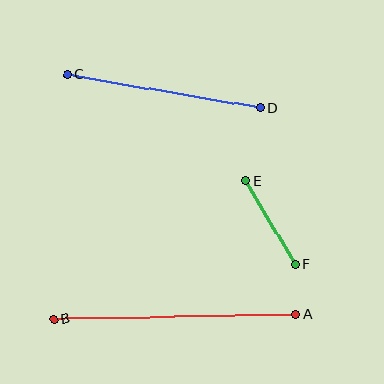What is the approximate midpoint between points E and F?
The midpoint is at approximately (270, 223) pixels.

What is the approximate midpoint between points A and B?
The midpoint is at approximately (175, 316) pixels.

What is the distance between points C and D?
The distance is approximately 197 pixels.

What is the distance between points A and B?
The distance is approximately 243 pixels.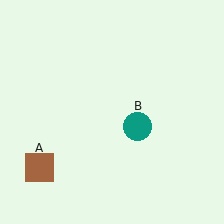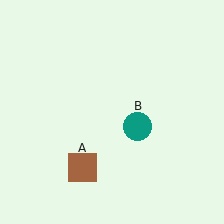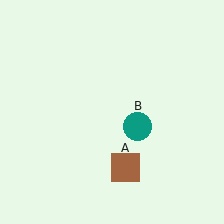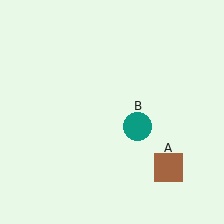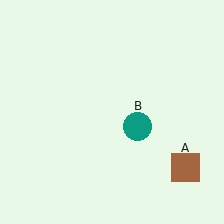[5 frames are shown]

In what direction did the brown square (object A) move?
The brown square (object A) moved right.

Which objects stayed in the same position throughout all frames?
Teal circle (object B) remained stationary.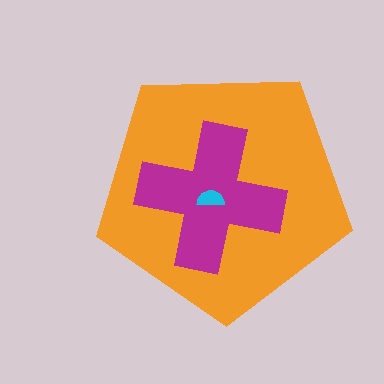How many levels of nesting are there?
3.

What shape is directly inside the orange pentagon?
The magenta cross.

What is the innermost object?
The cyan semicircle.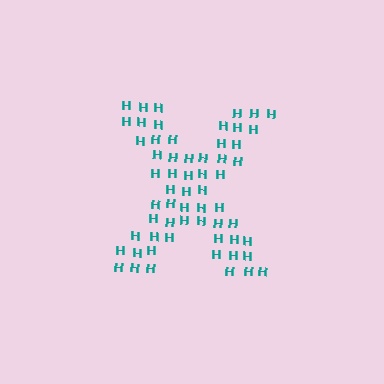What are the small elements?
The small elements are letter H's.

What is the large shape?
The large shape is the letter X.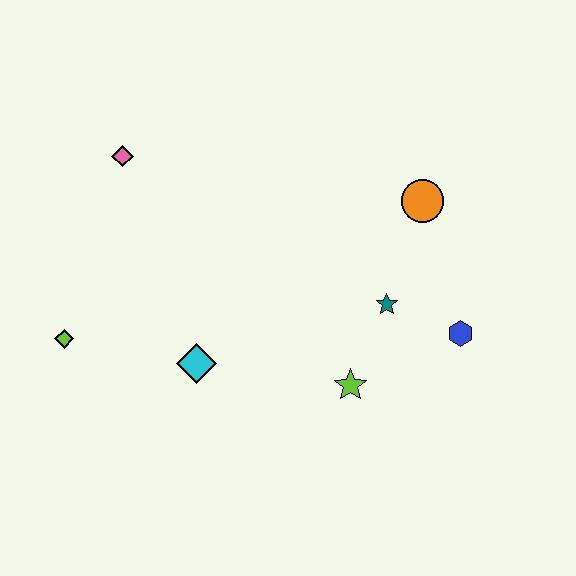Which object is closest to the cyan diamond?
The lime diamond is closest to the cyan diamond.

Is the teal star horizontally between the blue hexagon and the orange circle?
No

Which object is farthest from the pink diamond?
The blue hexagon is farthest from the pink diamond.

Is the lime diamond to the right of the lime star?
No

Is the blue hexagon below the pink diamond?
Yes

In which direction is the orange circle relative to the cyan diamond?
The orange circle is to the right of the cyan diamond.